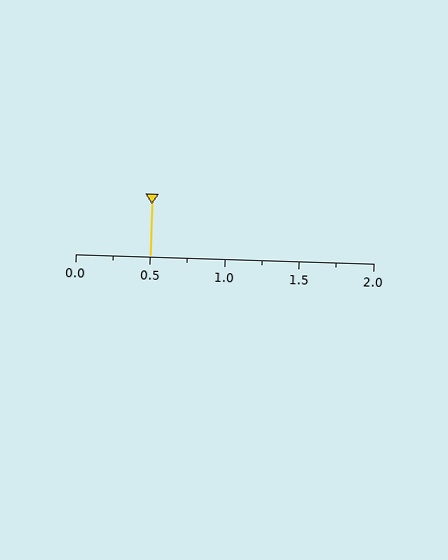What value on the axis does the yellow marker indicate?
The marker indicates approximately 0.5.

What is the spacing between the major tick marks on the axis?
The major ticks are spaced 0.5 apart.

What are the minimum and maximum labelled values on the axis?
The axis runs from 0.0 to 2.0.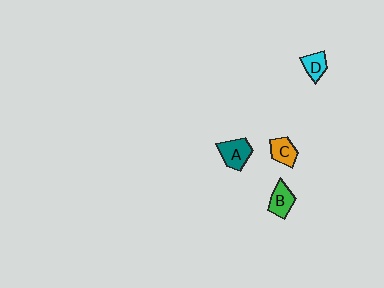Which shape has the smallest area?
Shape D (cyan).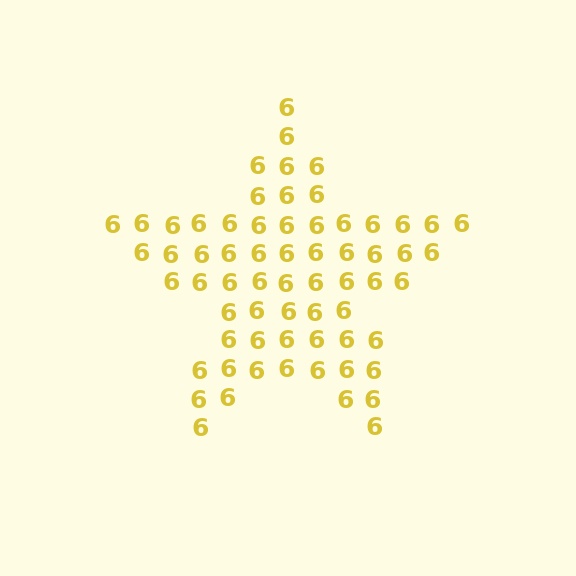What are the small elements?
The small elements are digit 6's.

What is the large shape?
The large shape is a star.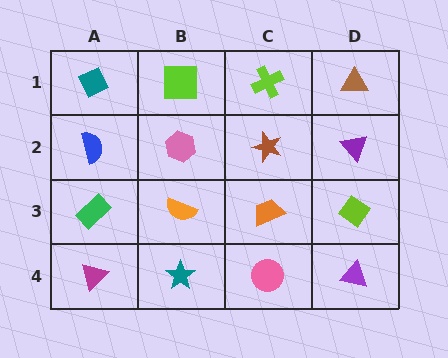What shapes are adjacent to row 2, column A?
A teal diamond (row 1, column A), a green rectangle (row 3, column A), a pink hexagon (row 2, column B).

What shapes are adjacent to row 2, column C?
A lime cross (row 1, column C), an orange trapezoid (row 3, column C), a pink hexagon (row 2, column B), a purple triangle (row 2, column D).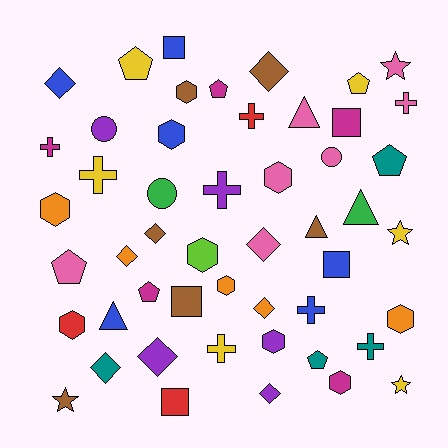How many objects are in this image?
There are 50 objects.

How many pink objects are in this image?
There are 7 pink objects.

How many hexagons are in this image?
There are 10 hexagons.